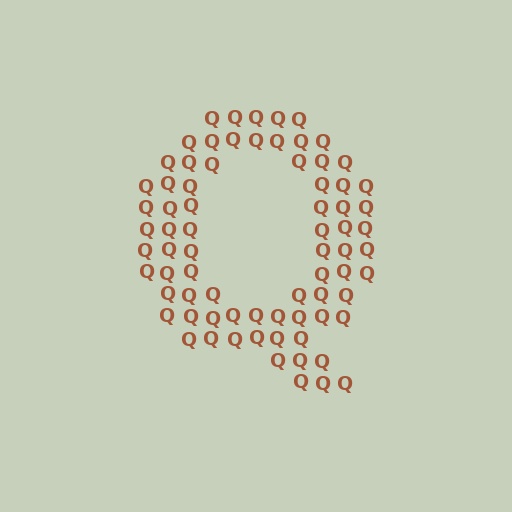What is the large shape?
The large shape is the letter Q.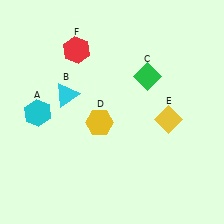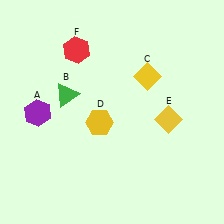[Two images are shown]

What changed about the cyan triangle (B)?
In Image 1, B is cyan. In Image 2, it changed to green.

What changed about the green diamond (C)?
In Image 1, C is green. In Image 2, it changed to yellow.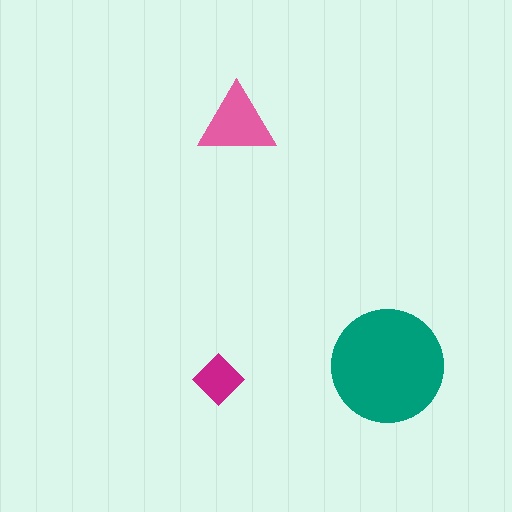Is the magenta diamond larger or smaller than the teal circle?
Smaller.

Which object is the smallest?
The magenta diamond.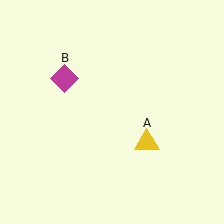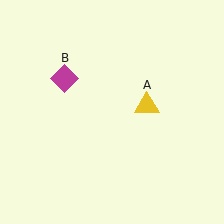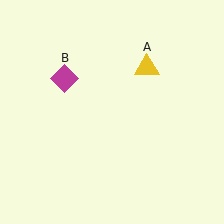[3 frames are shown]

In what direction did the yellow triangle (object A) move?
The yellow triangle (object A) moved up.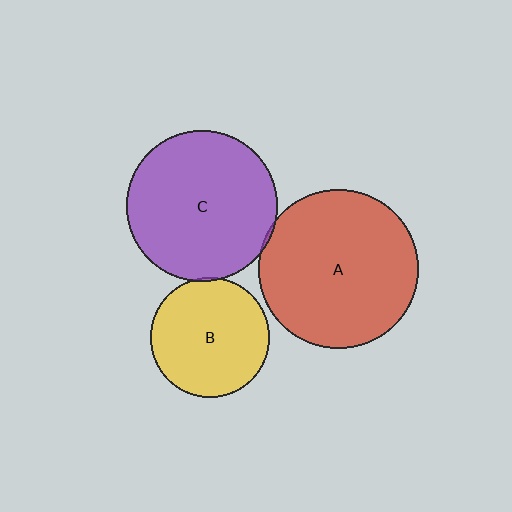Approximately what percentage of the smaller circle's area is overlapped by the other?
Approximately 5%.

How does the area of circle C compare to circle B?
Approximately 1.6 times.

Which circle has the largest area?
Circle A (red).